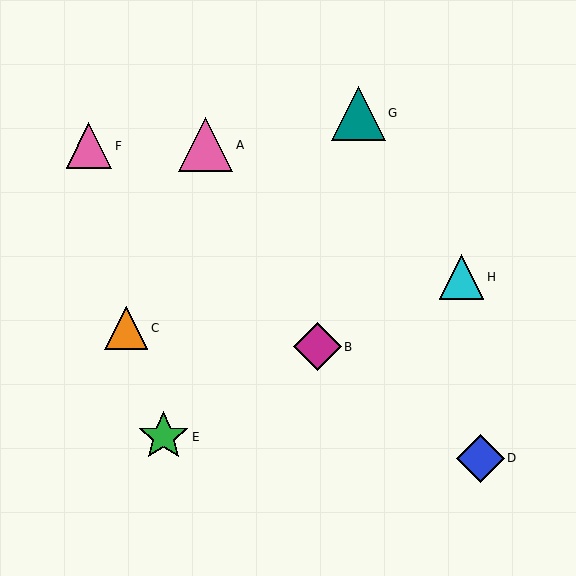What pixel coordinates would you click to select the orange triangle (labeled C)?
Click at (126, 328) to select the orange triangle C.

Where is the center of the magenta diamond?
The center of the magenta diamond is at (317, 347).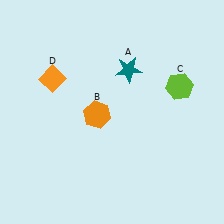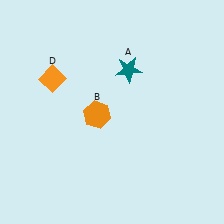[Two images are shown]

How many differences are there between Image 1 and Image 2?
There is 1 difference between the two images.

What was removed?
The lime hexagon (C) was removed in Image 2.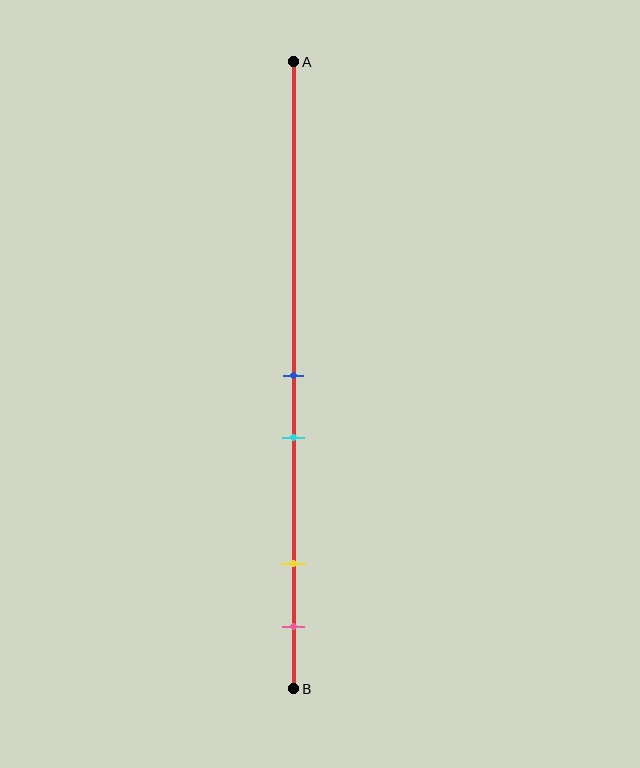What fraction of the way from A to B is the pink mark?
The pink mark is approximately 90% (0.9) of the way from A to B.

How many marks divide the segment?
There are 4 marks dividing the segment.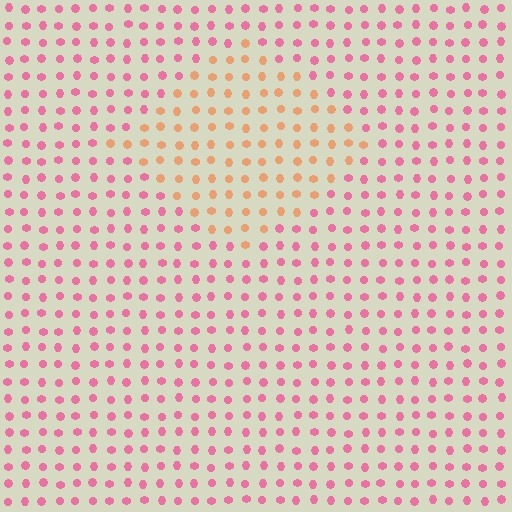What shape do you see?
I see a diamond.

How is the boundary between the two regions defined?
The boundary is defined purely by a slight shift in hue (about 47 degrees). Spacing, size, and orientation are identical on both sides.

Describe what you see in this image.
The image is filled with small pink elements in a uniform arrangement. A diamond-shaped region is visible where the elements are tinted to a slightly different hue, forming a subtle color boundary.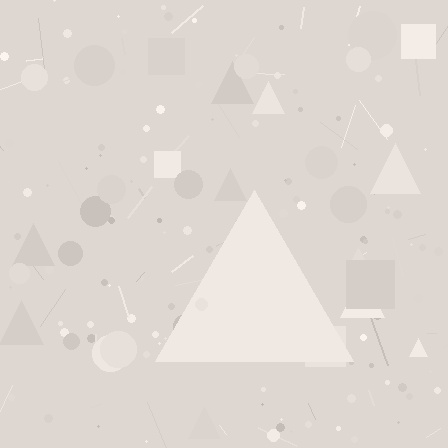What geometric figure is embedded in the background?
A triangle is embedded in the background.